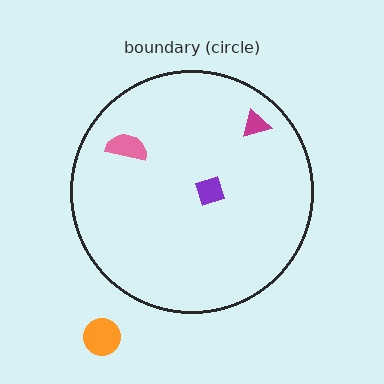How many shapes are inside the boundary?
3 inside, 1 outside.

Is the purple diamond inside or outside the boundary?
Inside.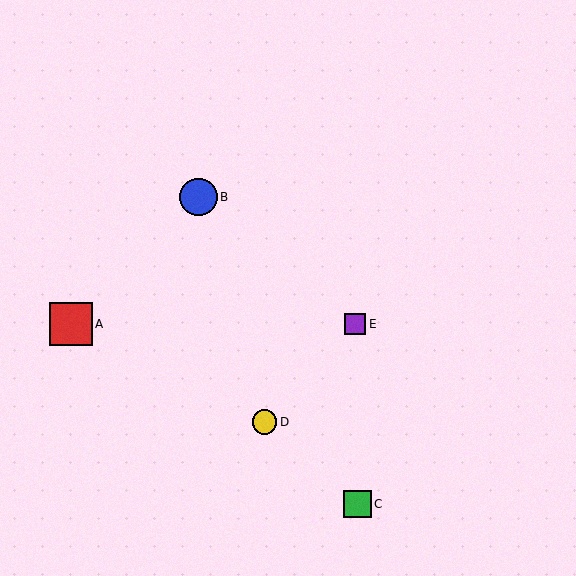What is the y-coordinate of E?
Object E is at y≈324.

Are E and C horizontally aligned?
No, E is at y≈324 and C is at y≈504.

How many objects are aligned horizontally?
2 objects (A, E) are aligned horizontally.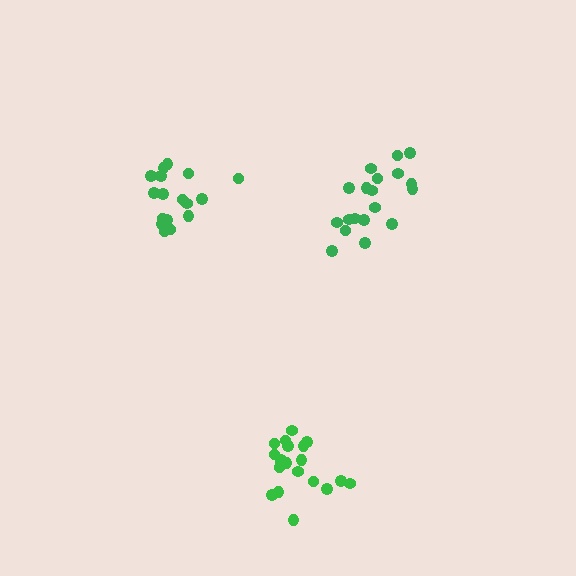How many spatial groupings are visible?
There are 3 spatial groupings.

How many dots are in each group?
Group 1: 19 dots, Group 2: 20 dots, Group 3: 17 dots (56 total).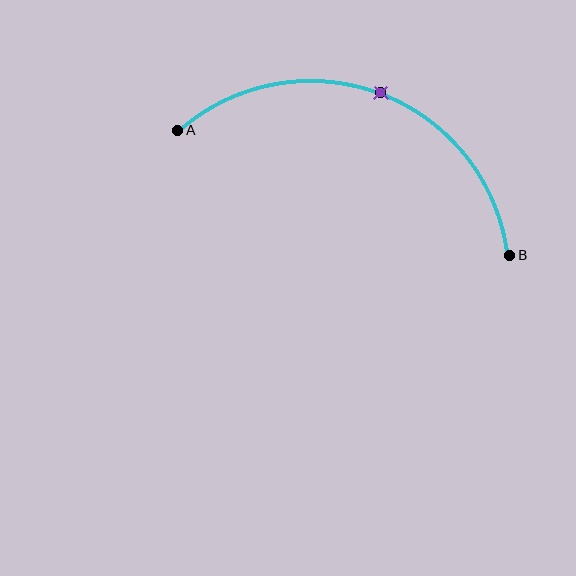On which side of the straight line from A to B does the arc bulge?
The arc bulges above the straight line connecting A and B.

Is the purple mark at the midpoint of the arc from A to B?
Yes. The purple mark lies on the arc at equal arc-length from both A and B — it is the arc midpoint.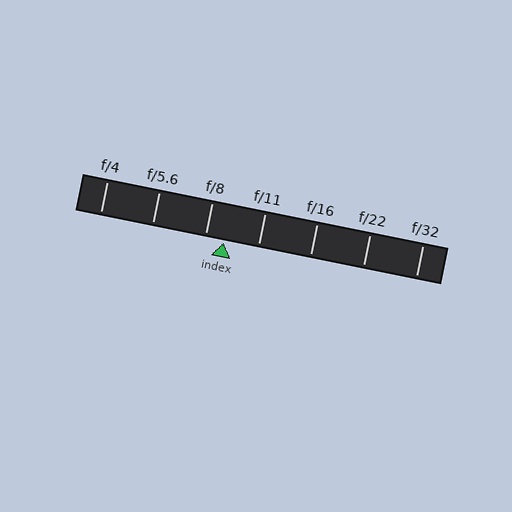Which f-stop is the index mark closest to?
The index mark is closest to f/8.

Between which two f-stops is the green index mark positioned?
The index mark is between f/8 and f/11.